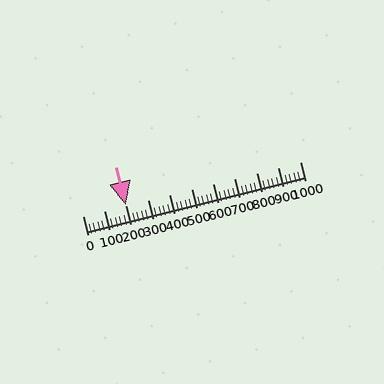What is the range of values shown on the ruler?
The ruler shows values from 0 to 1000.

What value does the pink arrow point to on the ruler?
The pink arrow points to approximately 200.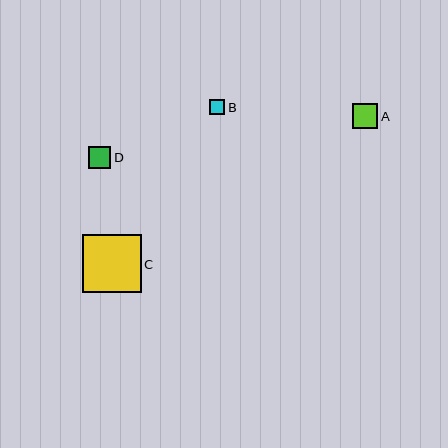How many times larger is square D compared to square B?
Square D is approximately 1.4 times the size of square B.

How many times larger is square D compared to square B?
Square D is approximately 1.4 times the size of square B.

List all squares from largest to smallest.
From largest to smallest: C, A, D, B.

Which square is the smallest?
Square B is the smallest with a size of approximately 15 pixels.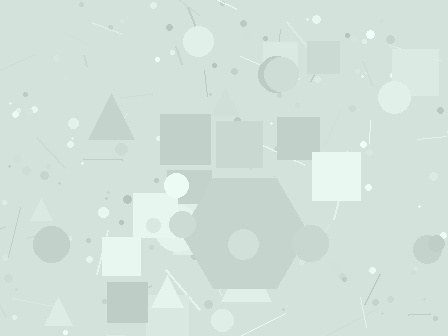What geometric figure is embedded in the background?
A hexagon is embedded in the background.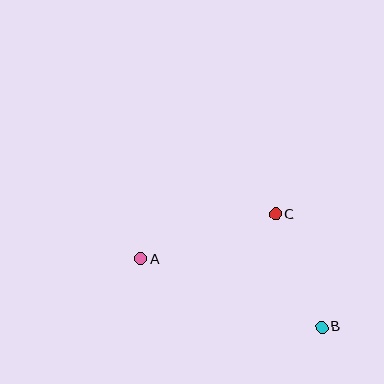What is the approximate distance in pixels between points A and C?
The distance between A and C is approximately 142 pixels.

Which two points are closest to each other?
Points B and C are closest to each other.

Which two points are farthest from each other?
Points A and B are farthest from each other.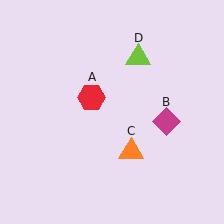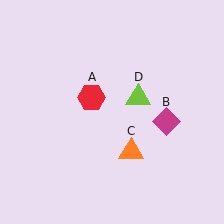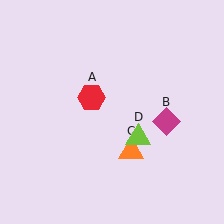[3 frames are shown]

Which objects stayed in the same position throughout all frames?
Red hexagon (object A) and magenta diamond (object B) and orange triangle (object C) remained stationary.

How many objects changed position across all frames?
1 object changed position: lime triangle (object D).